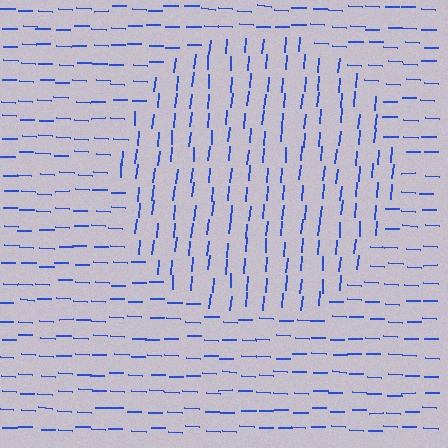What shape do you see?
I see a circle.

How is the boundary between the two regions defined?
The boundary is defined purely by a change in line orientation (approximately 87 degrees difference). All lines are the same color and thickness.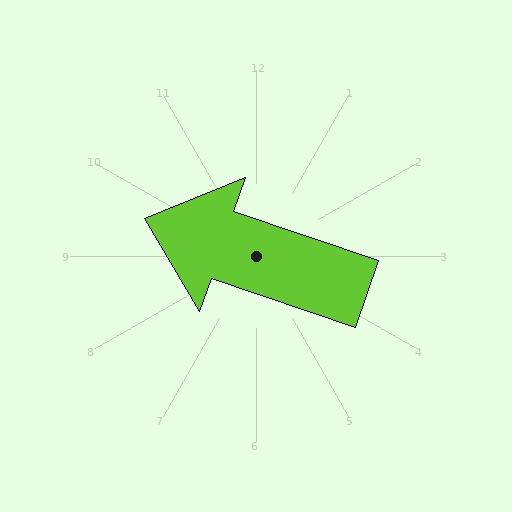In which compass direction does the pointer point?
West.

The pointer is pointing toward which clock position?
Roughly 10 o'clock.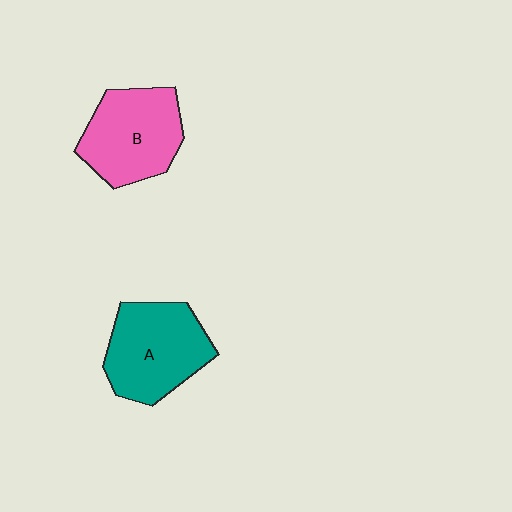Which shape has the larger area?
Shape A (teal).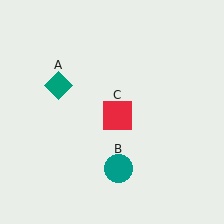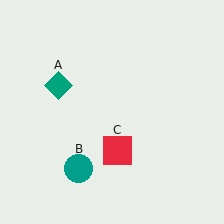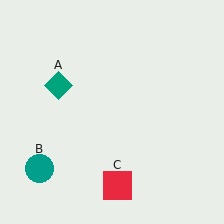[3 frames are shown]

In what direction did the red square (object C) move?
The red square (object C) moved down.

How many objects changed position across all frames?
2 objects changed position: teal circle (object B), red square (object C).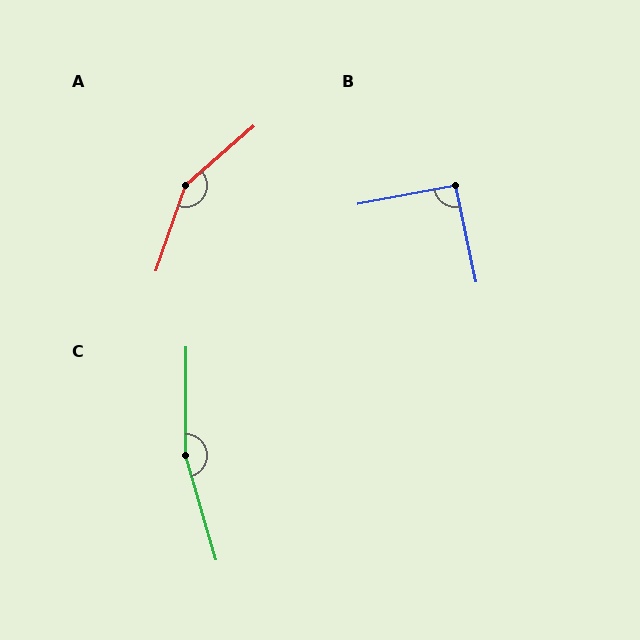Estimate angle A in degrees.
Approximately 150 degrees.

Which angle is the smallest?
B, at approximately 91 degrees.